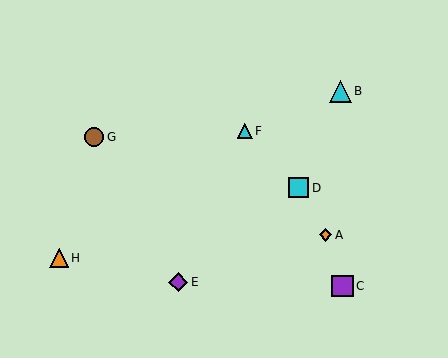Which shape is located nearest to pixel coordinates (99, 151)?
The brown circle (labeled G) at (94, 137) is nearest to that location.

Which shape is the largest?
The cyan triangle (labeled B) is the largest.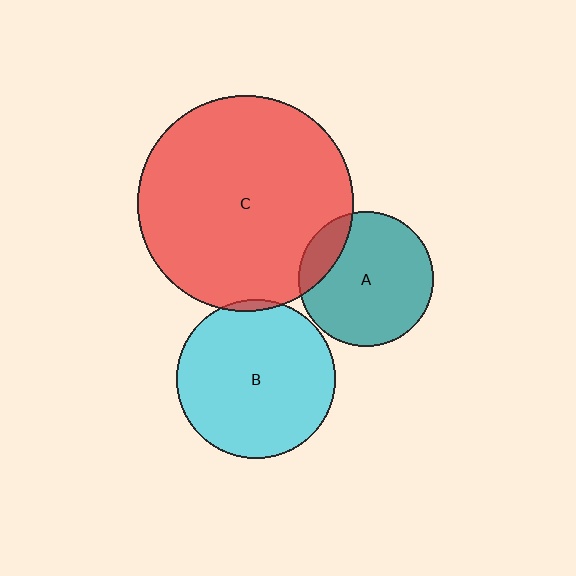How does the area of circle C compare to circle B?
Approximately 1.8 times.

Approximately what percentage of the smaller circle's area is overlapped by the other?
Approximately 15%.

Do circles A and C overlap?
Yes.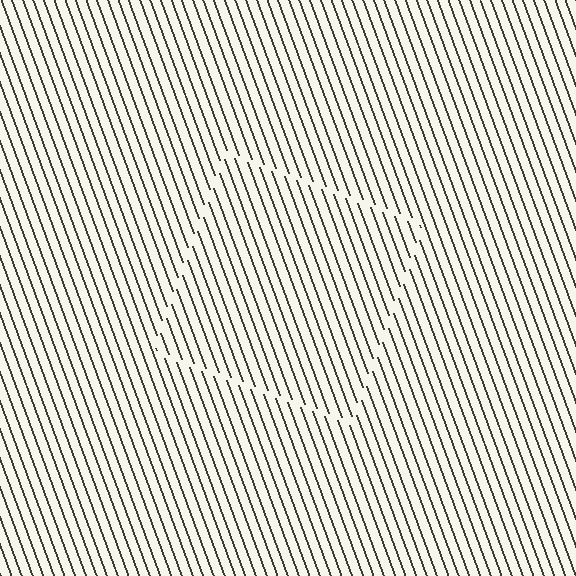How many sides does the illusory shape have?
4 sides — the line-ends trace a square.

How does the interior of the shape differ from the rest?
The interior of the shape contains the same grating, shifted by half a period — the contour is defined by the phase discontinuity where line-ends from the inner and outer gratings abut.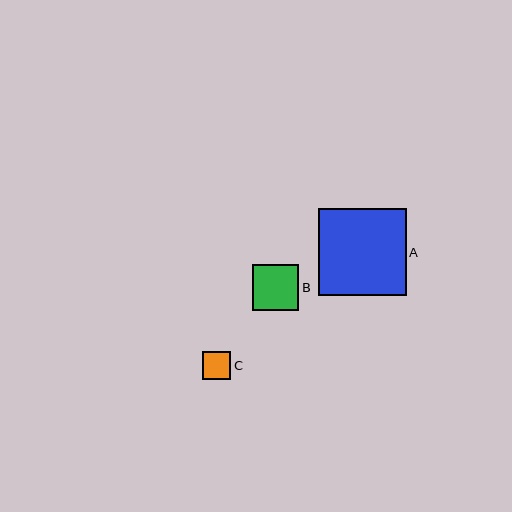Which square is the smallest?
Square C is the smallest with a size of approximately 28 pixels.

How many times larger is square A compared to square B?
Square A is approximately 1.9 times the size of square B.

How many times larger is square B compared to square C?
Square B is approximately 1.7 times the size of square C.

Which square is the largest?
Square A is the largest with a size of approximately 88 pixels.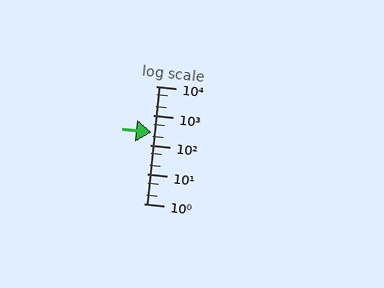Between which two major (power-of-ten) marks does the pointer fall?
The pointer is between 100 and 1000.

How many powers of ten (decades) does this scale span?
The scale spans 4 decades, from 1 to 10000.